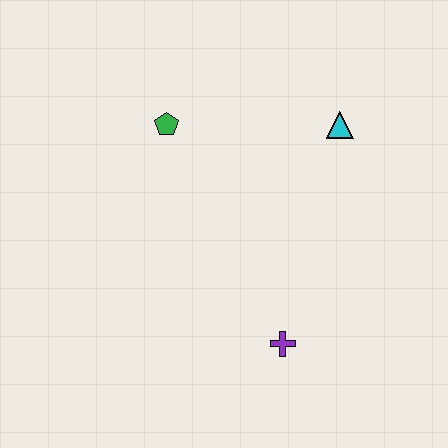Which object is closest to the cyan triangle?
The green pentagon is closest to the cyan triangle.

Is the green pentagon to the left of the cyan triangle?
Yes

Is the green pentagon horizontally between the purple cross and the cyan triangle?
No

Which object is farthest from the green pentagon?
The purple cross is farthest from the green pentagon.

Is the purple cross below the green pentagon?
Yes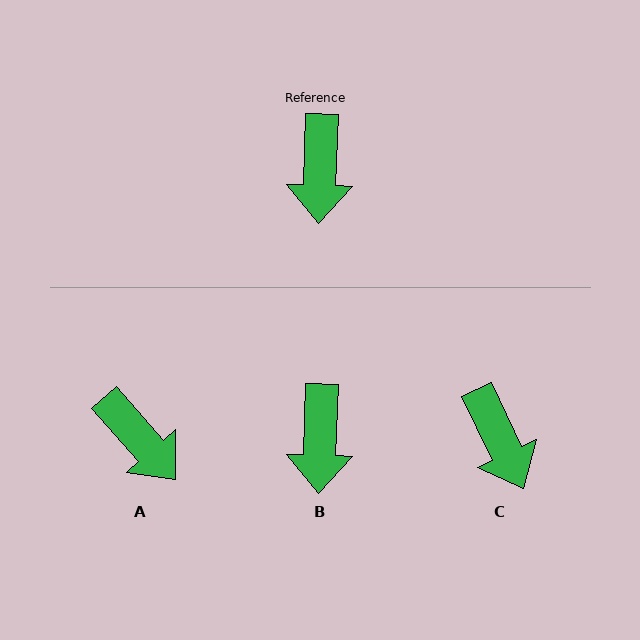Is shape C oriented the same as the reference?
No, it is off by about 27 degrees.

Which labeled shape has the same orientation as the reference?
B.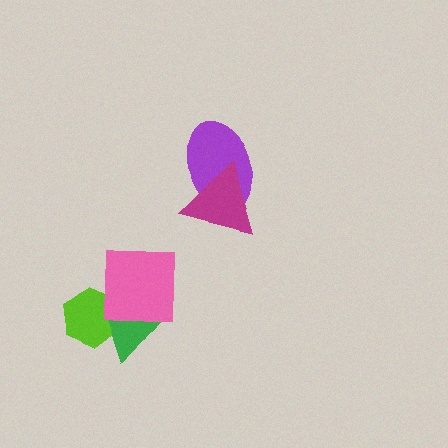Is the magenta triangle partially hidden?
No, no other shape covers it.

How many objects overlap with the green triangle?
2 objects overlap with the green triangle.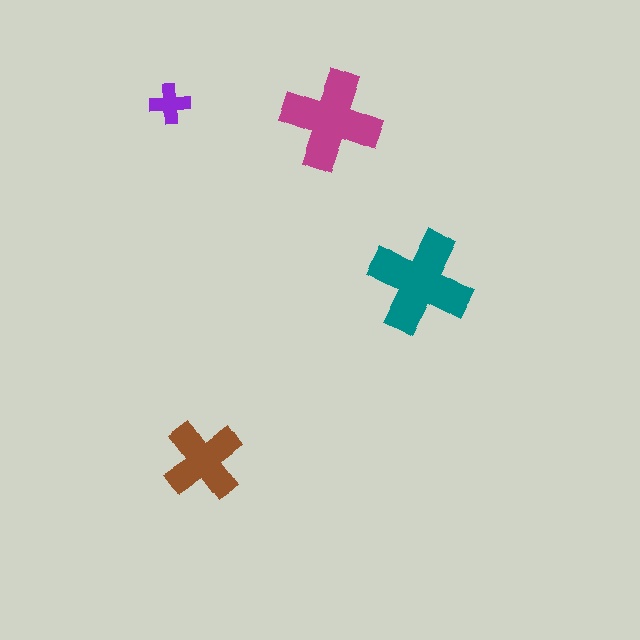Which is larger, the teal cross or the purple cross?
The teal one.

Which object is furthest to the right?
The teal cross is rightmost.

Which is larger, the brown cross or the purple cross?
The brown one.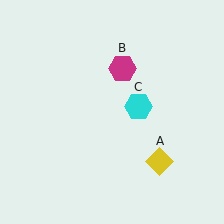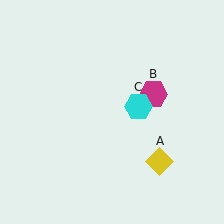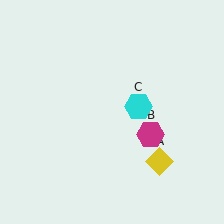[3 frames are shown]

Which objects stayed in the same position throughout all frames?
Yellow diamond (object A) and cyan hexagon (object C) remained stationary.